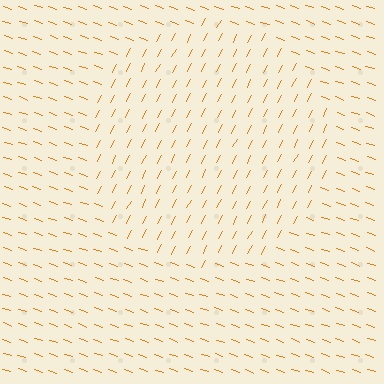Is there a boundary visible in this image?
Yes, there is a texture boundary formed by a change in line orientation.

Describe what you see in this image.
The image is filled with small orange line segments. A circle region in the image has lines oriented differently from the surrounding lines, creating a visible texture boundary.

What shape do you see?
I see a circle.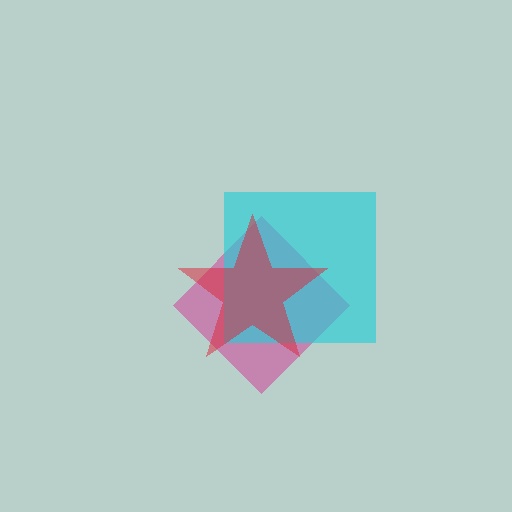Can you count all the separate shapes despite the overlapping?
Yes, there are 3 separate shapes.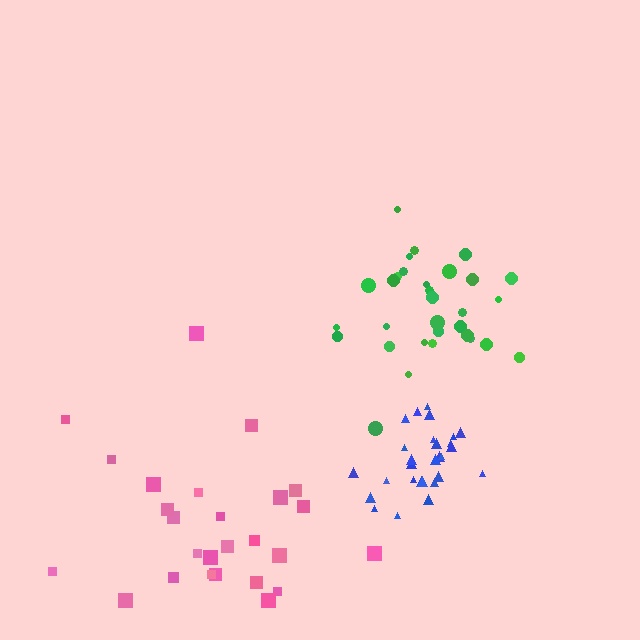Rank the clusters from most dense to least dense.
blue, green, pink.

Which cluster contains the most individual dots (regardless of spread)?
Green (31).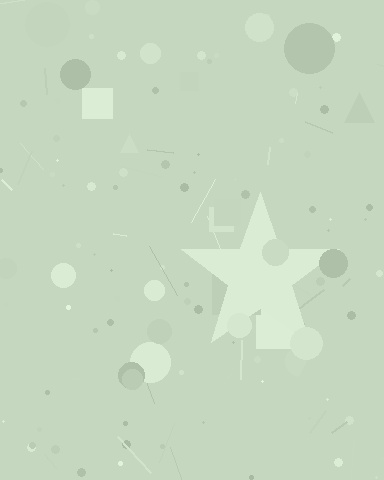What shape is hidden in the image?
A star is hidden in the image.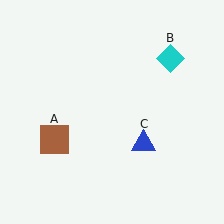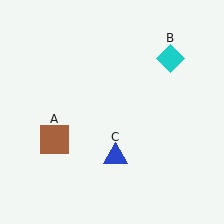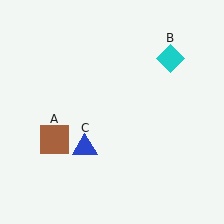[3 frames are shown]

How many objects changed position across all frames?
1 object changed position: blue triangle (object C).